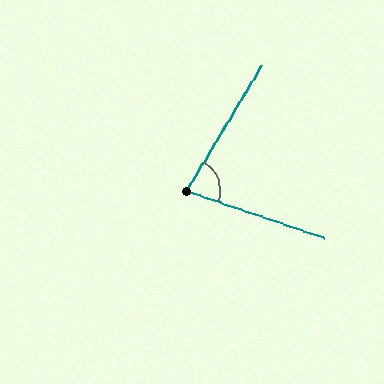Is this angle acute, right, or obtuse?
It is acute.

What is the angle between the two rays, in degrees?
Approximately 78 degrees.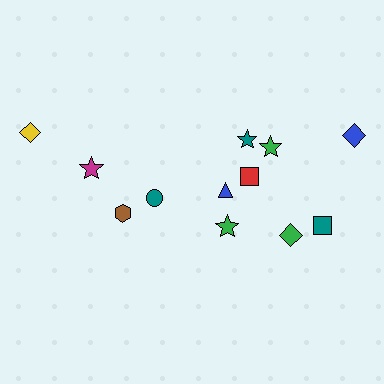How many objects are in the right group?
There are 8 objects.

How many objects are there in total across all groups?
There are 12 objects.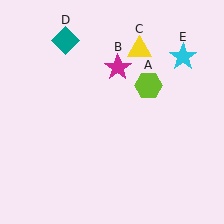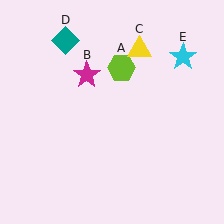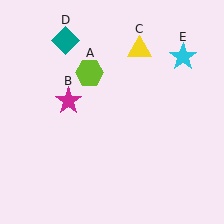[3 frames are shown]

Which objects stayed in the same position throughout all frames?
Yellow triangle (object C) and teal diamond (object D) and cyan star (object E) remained stationary.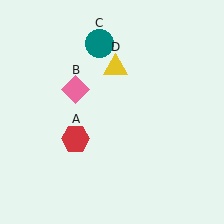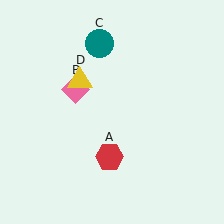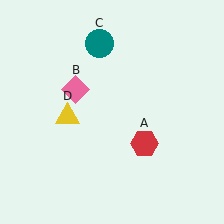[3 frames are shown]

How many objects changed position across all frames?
2 objects changed position: red hexagon (object A), yellow triangle (object D).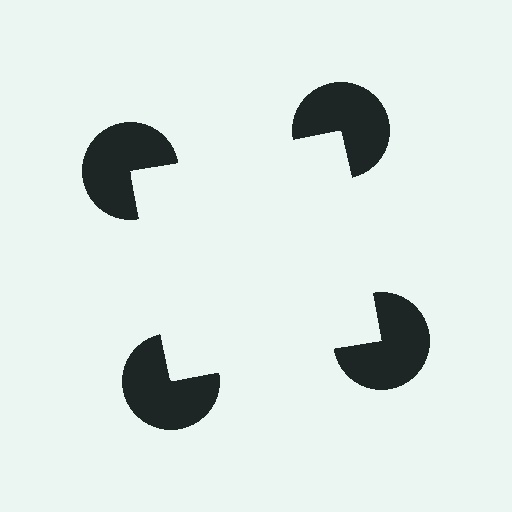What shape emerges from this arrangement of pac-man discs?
An illusory square — its edges are inferred from the aligned wedge cuts in the pac-man discs, not physically drawn.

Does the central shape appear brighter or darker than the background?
It typically appears slightly brighter than the background, even though no actual brightness change is drawn.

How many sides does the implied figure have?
4 sides.